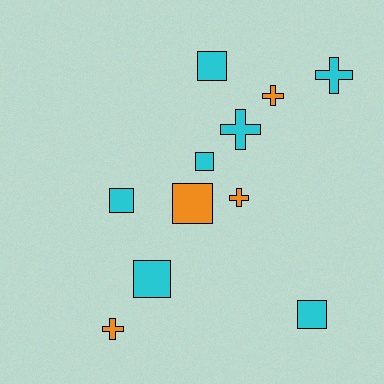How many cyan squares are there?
There are 5 cyan squares.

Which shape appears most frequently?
Square, with 6 objects.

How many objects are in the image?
There are 11 objects.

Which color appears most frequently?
Cyan, with 7 objects.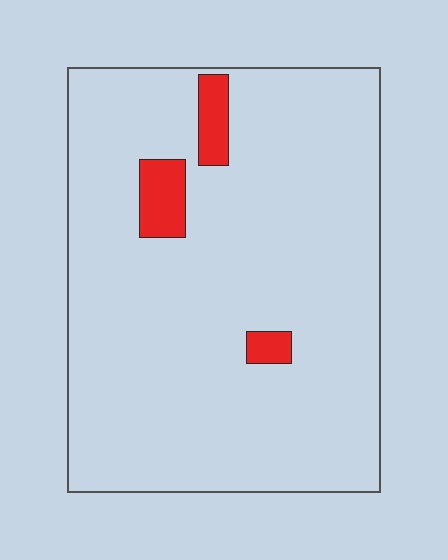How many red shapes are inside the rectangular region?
3.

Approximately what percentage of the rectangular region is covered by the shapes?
Approximately 5%.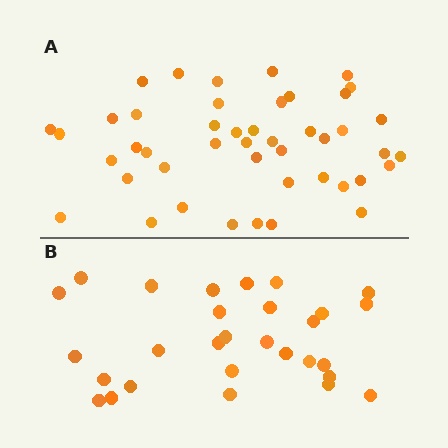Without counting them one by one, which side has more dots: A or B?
Region A (the top region) has more dots.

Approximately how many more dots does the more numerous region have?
Region A has approximately 15 more dots than region B.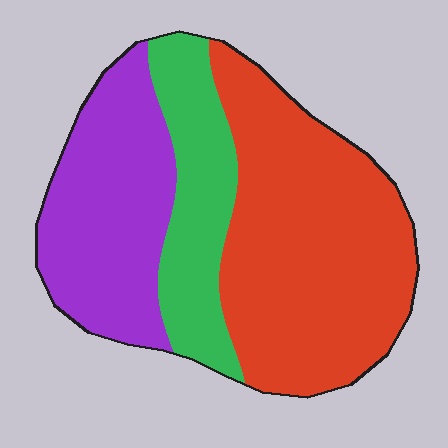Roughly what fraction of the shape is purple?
Purple covers 30% of the shape.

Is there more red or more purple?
Red.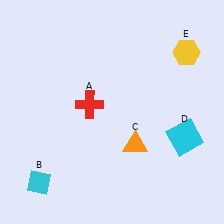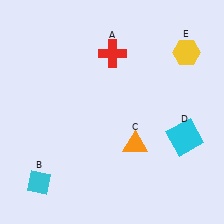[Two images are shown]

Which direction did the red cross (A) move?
The red cross (A) moved up.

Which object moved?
The red cross (A) moved up.